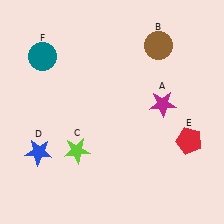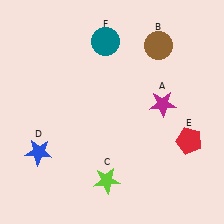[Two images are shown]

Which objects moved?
The objects that moved are: the lime star (C), the teal circle (F).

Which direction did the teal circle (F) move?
The teal circle (F) moved right.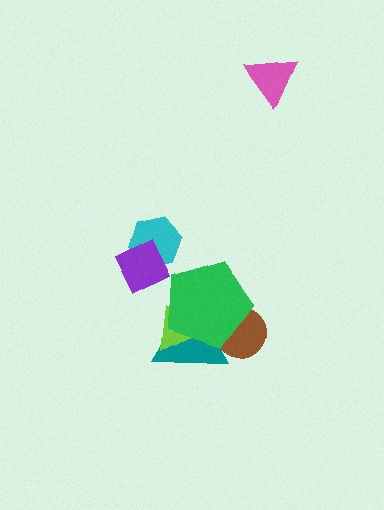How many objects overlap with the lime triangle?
2 objects overlap with the lime triangle.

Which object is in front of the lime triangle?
The green pentagon is in front of the lime triangle.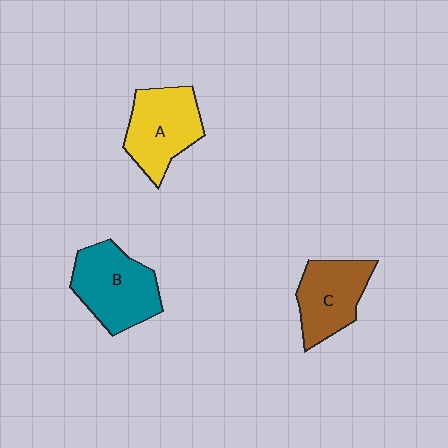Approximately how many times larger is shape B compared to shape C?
Approximately 1.2 times.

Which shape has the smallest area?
Shape C (brown).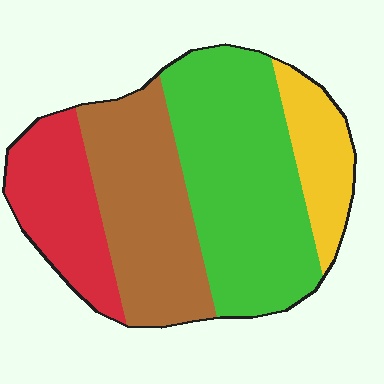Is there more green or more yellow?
Green.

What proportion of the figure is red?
Red covers about 20% of the figure.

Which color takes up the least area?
Yellow, at roughly 10%.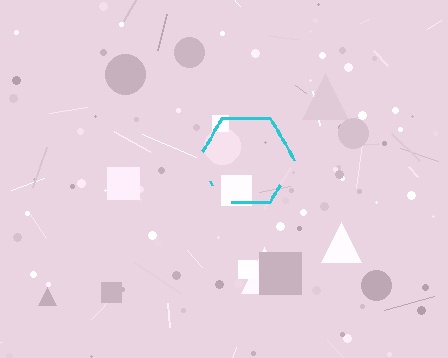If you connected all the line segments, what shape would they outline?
They would outline a hexagon.